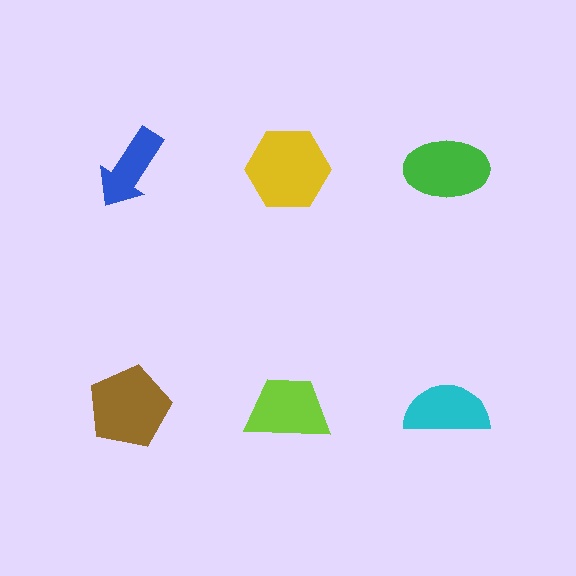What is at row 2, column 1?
A brown pentagon.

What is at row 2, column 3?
A cyan semicircle.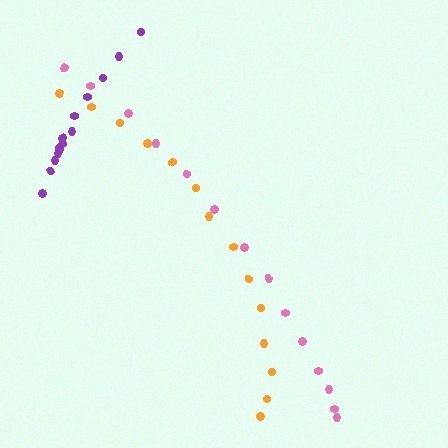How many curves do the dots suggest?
There are 3 distinct paths.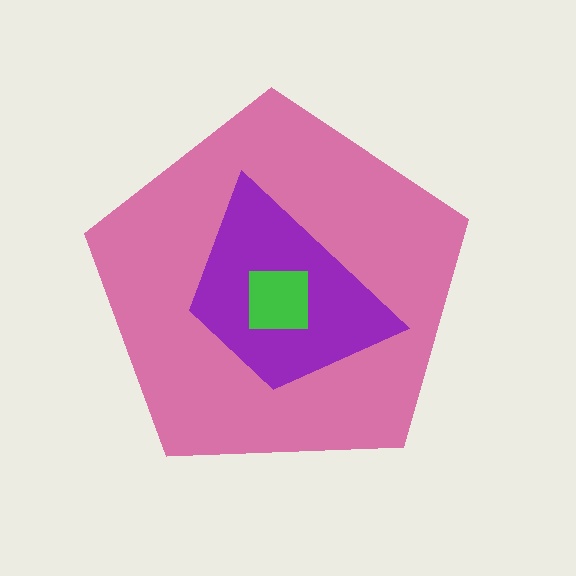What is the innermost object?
The green square.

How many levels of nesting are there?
3.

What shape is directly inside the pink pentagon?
The purple trapezoid.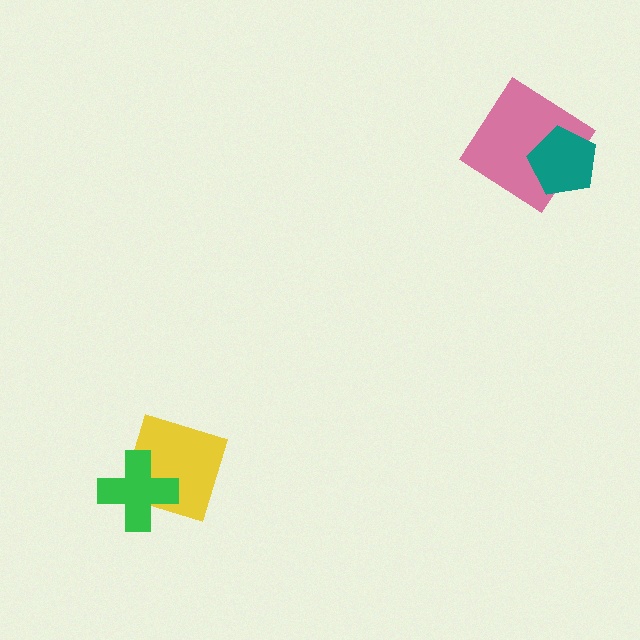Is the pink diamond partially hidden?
Yes, it is partially covered by another shape.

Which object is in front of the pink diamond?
The teal pentagon is in front of the pink diamond.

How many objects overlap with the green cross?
1 object overlaps with the green cross.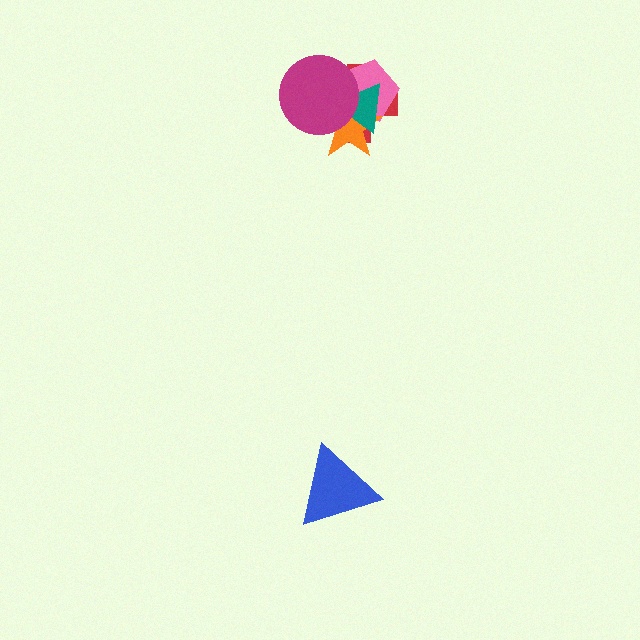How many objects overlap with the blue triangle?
0 objects overlap with the blue triangle.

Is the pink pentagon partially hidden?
Yes, it is partially covered by another shape.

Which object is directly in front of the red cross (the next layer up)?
The pink pentagon is directly in front of the red cross.